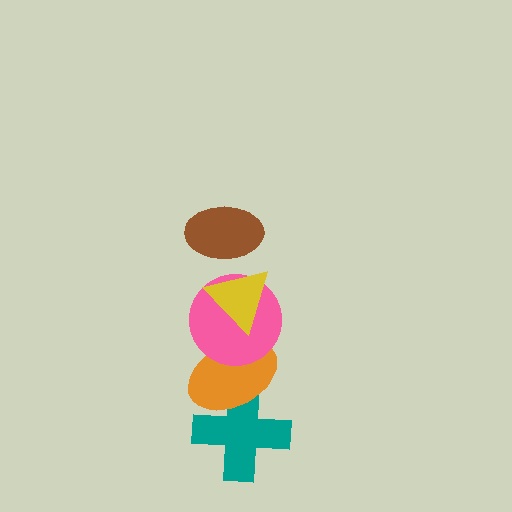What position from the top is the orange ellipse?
The orange ellipse is 4th from the top.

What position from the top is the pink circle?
The pink circle is 3rd from the top.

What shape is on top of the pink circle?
The yellow triangle is on top of the pink circle.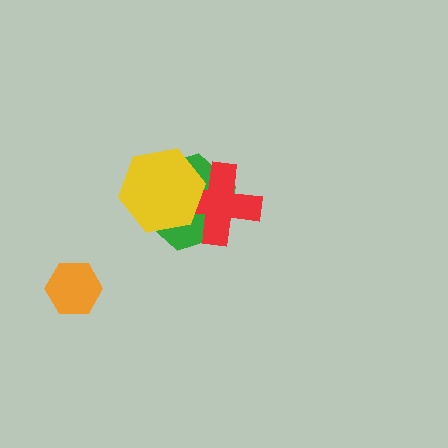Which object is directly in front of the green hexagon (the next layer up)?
The red cross is directly in front of the green hexagon.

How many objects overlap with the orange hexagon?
0 objects overlap with the orange hexagon.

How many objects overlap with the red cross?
2 objects overlap with the red cross.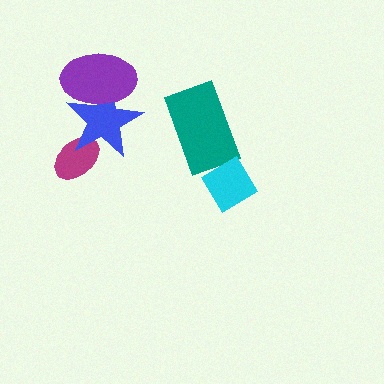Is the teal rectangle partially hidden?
Yes, it is partially covered by another shape.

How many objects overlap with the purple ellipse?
1 object overlaps with the purple ellipse.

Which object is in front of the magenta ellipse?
The blue star is in front of the magenta ellipse.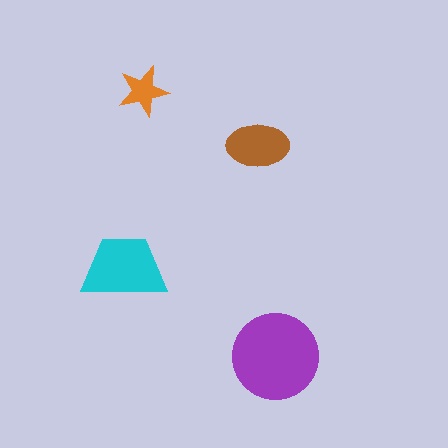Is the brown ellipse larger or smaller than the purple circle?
Smaller.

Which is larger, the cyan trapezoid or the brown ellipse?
The cyan trapezoid.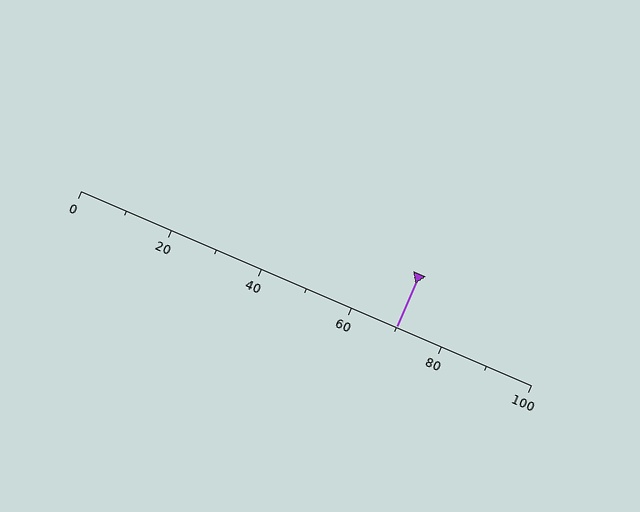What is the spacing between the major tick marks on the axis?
The major ticks are spaced 20 apart.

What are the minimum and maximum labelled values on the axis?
The axis runs from 0 to 100.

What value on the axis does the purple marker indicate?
The marker indicates approximately 70.